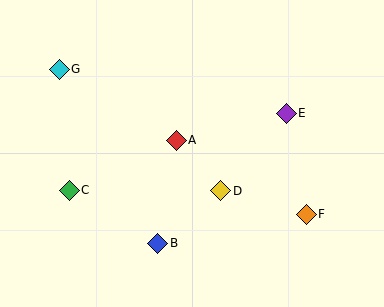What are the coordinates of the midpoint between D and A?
The midpoint between D and A is at (198, 165).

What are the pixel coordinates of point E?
Point E is at (286, 113).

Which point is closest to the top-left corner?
Point G is closest to the top-left corner.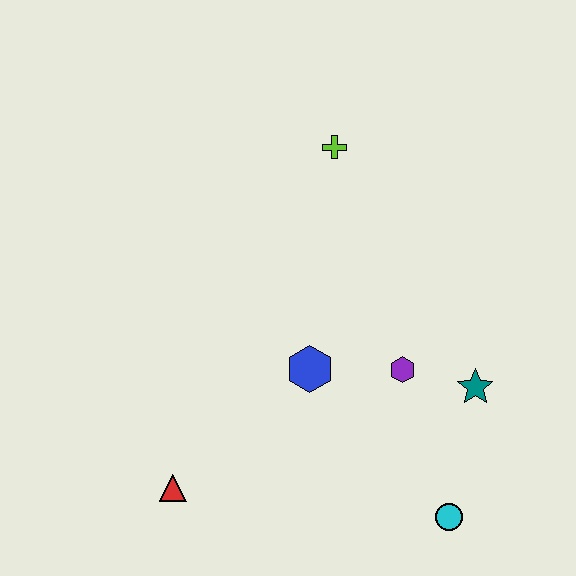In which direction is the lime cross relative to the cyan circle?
The lime cross is above the cyan circle.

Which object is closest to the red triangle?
The blue hexagon is closest to the red triangle.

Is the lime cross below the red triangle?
No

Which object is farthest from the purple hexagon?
The red triangle is farthest from the purple hexagon.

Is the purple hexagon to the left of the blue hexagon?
No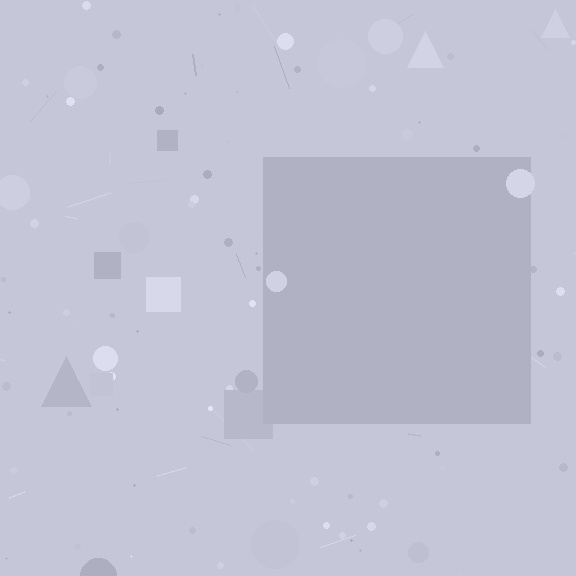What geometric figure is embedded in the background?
A square is embedded in the background.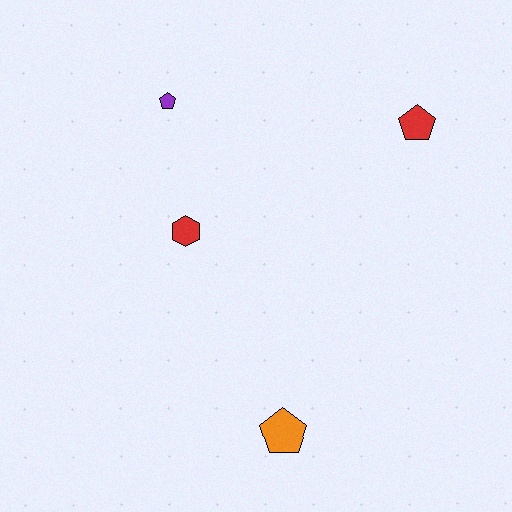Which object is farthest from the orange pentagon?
The purple pentagon is farthest from the orange pentagon.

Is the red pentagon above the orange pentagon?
Yes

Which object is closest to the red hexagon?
The purple pentagon is closest to the red hexagon.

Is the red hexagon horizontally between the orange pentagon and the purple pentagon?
Yes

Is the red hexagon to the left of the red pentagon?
Yes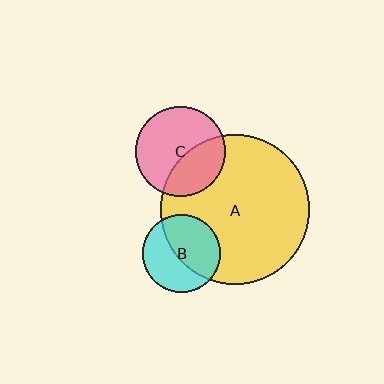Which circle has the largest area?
Circle A (yellow).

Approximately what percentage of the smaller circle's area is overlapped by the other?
Approximately 55%.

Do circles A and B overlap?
Yes.